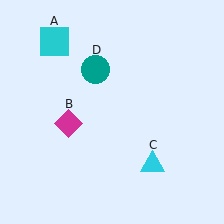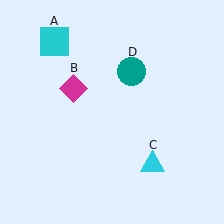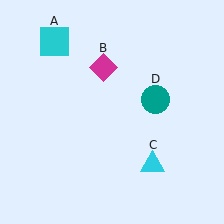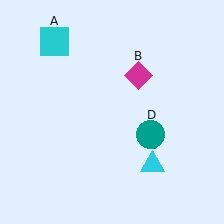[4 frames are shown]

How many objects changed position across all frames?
2 objects changed position: magenta diamond (object B), teal circle (object D).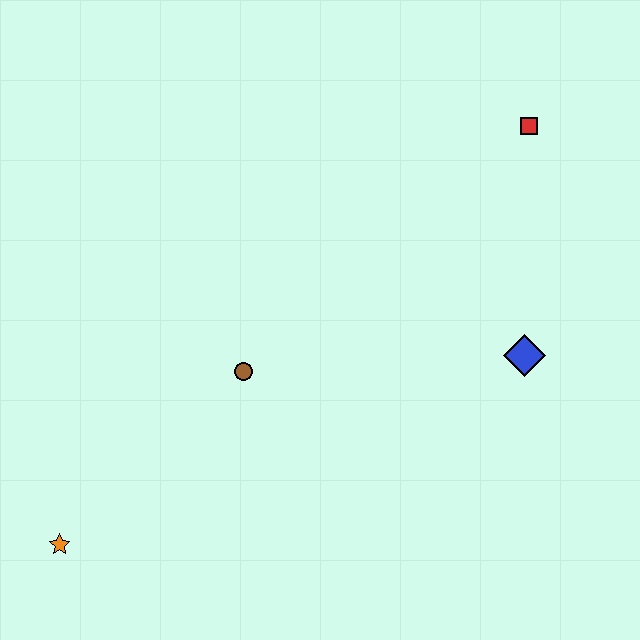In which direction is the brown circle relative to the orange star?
The brown circle is to the right of the orange star.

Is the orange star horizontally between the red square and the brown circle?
No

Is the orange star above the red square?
No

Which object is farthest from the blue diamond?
The orange star is farthest from the blue diamond.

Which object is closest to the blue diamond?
The red square is closest to the blue diamond.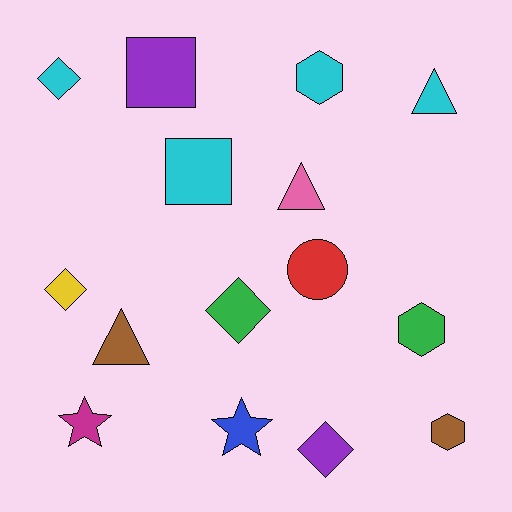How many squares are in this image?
There are 2 squares.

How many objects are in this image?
There are 15 objects.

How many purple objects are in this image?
There are 2 purple objects.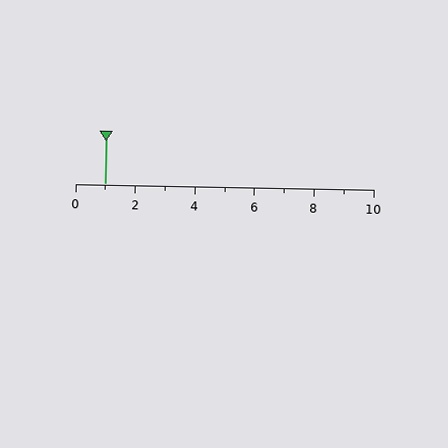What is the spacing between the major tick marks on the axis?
The major ticks are spaced 2 apart.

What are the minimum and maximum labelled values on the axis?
The axis runs from 0 to 10.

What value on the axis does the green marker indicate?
The marker indicates approximately 1.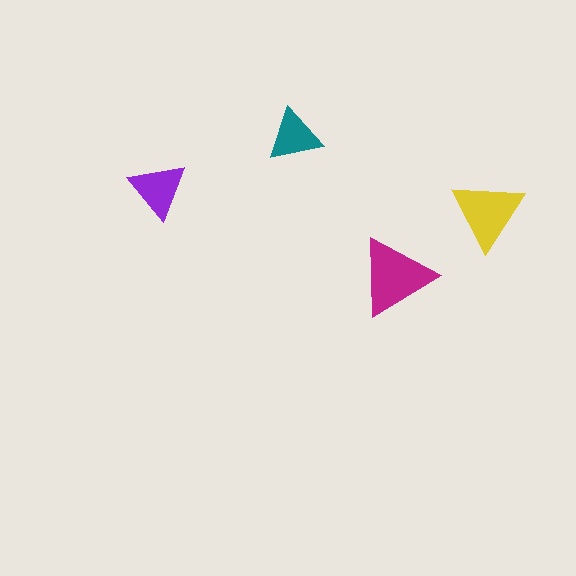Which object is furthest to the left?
The purple triangle is leftmost.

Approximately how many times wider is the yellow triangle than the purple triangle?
About 1.5 times wider.